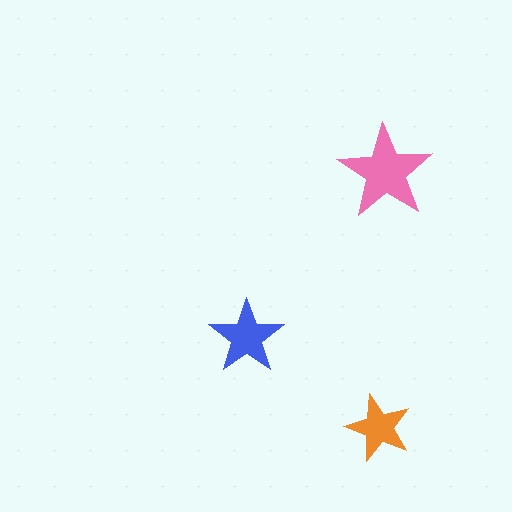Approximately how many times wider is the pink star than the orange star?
About 1.5 times wider.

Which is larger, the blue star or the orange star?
The blue one.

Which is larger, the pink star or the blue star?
The pink one.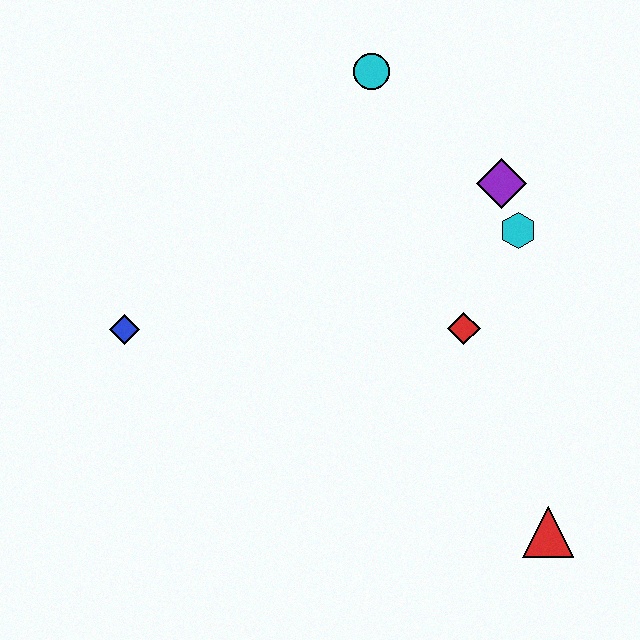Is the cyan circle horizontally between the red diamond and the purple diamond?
No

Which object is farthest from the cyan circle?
The red triangle is farthest from the cyan circle.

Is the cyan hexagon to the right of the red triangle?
No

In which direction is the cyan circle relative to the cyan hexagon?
The cyan circle is above the cyan hexagon.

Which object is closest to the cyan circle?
The purple diamond is closest to the cyan circle.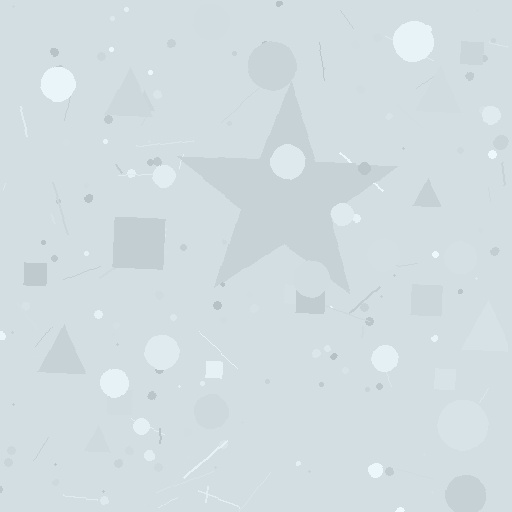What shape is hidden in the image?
A star is hidden in the image.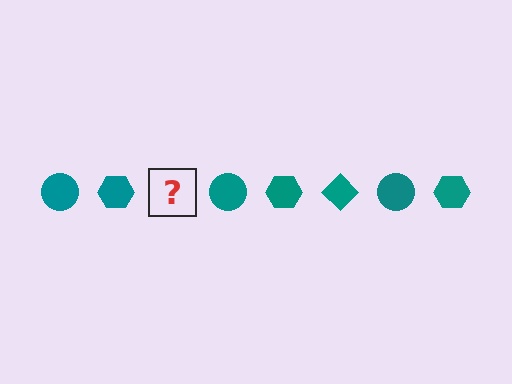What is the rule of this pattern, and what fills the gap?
The rule is that the pattern cycles through circle, hexagon, diamond shapes in teal. The gap should be filled with a teal diamond.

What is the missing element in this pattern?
The missing element is a teal diamond.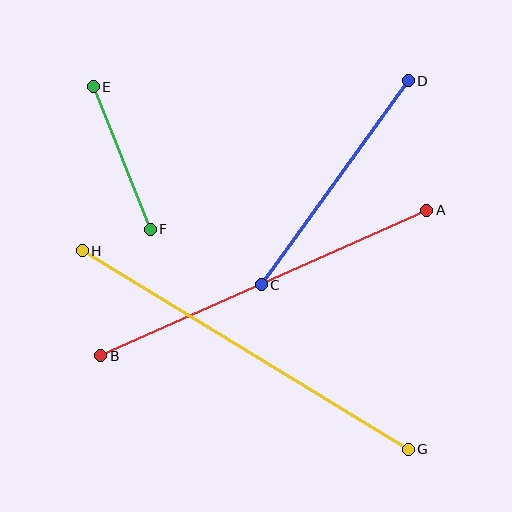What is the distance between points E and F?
The distance is approximately 153 pixels.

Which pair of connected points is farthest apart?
Points G and H are farthest apart.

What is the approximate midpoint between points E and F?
The midpoint is at approximately (122, 158) pixels.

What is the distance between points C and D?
The distance is approximately 251 pixels.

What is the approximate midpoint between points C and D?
The midpoint is at approximately (335, 183) pixels.